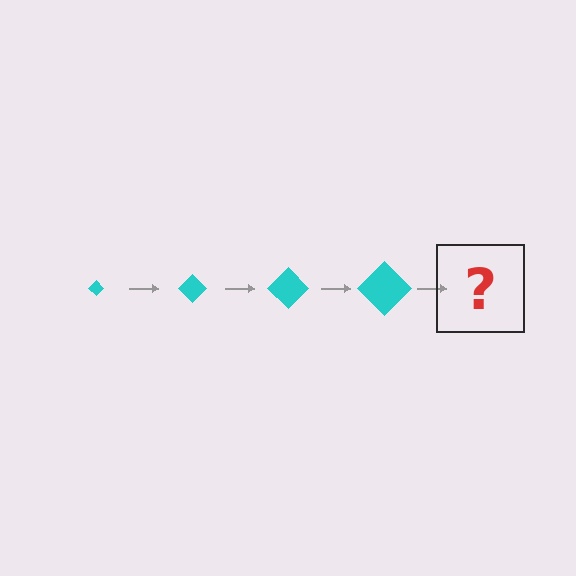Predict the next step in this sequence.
The next step is a cyan diamond, larger than the previous one.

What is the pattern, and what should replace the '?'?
The pattern is that the diamond gets progressively larger each step. The '?' should be a cyan diamond, larger than the previous one.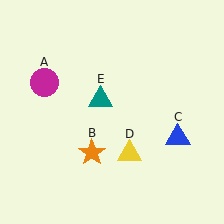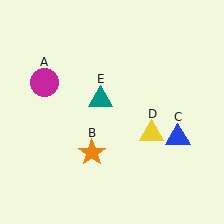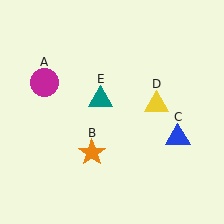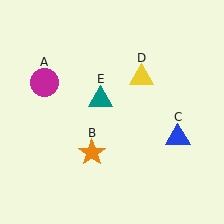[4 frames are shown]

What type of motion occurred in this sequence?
The yellow triangle (object D) rotated counterclockwise around the center of the scene.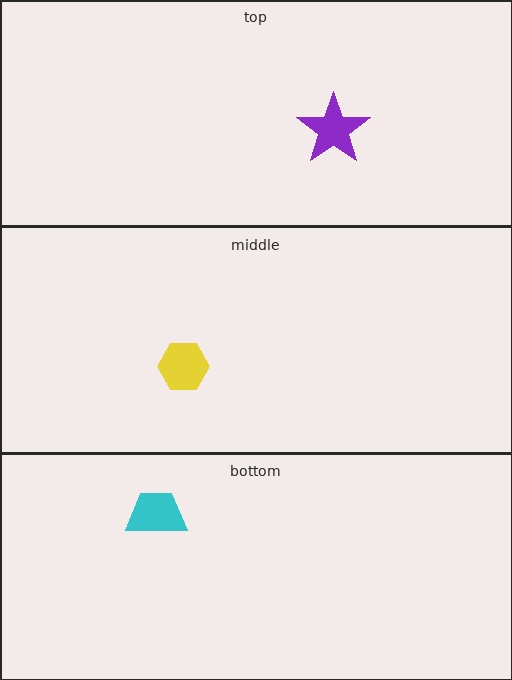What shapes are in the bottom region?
The cyan trapezoid.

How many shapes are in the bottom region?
1.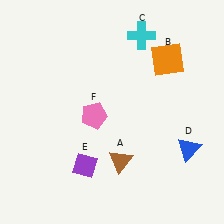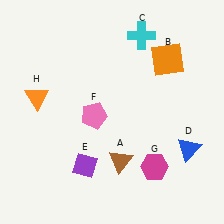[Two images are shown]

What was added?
A magenta hexagon (G), an orange triangle (H) were added in Image 2.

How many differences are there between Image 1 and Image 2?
There are 2 differences between the two images.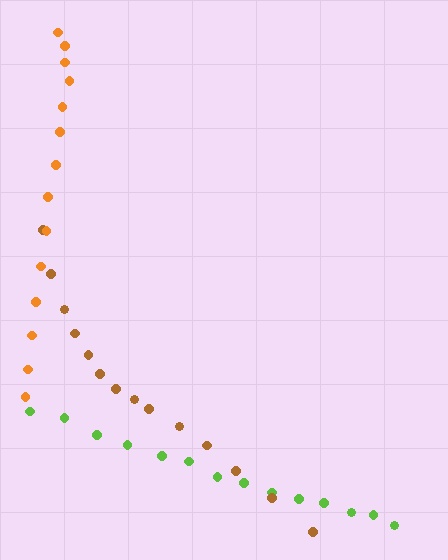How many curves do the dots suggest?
There are 3 distinct paths.